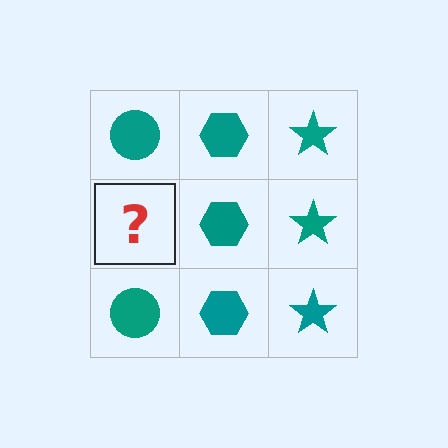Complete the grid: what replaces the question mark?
The question mark should be replaced with a teal circle.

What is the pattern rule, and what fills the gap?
The rule is that each column has a consistent shape. The gap should be filled with a teal circle.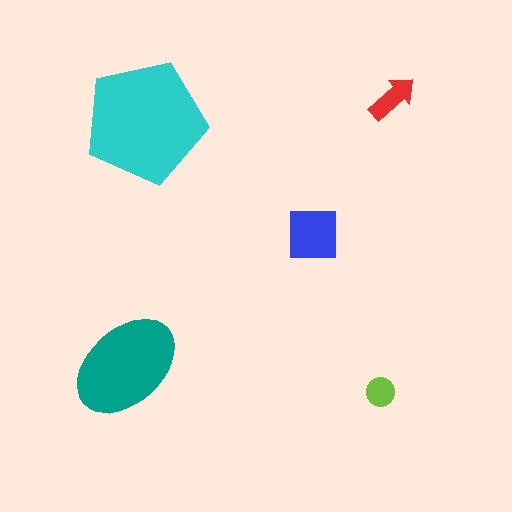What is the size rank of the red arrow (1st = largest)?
4th.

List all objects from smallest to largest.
The lime circle, the red arrow, the blue square, the teal ellipse, the cyan pentagon.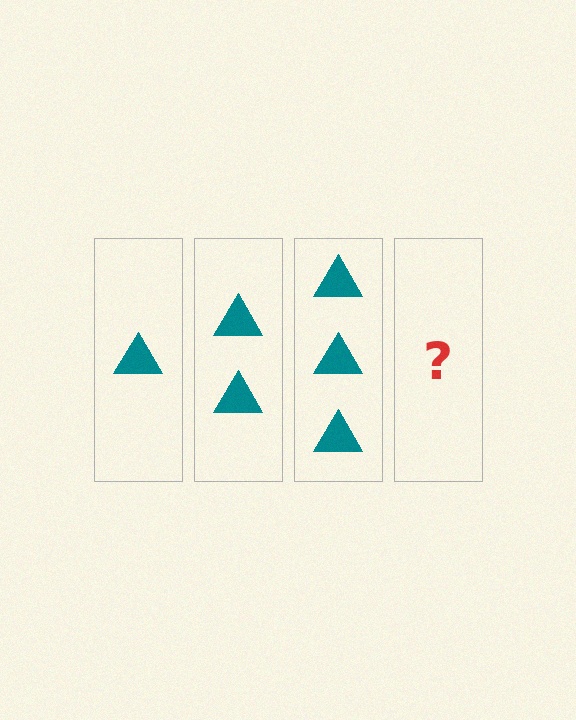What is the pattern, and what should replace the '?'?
The pattern is that each step adds one more triangle. The '?' should be 4 triangles.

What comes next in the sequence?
The next element should be 4 triangles.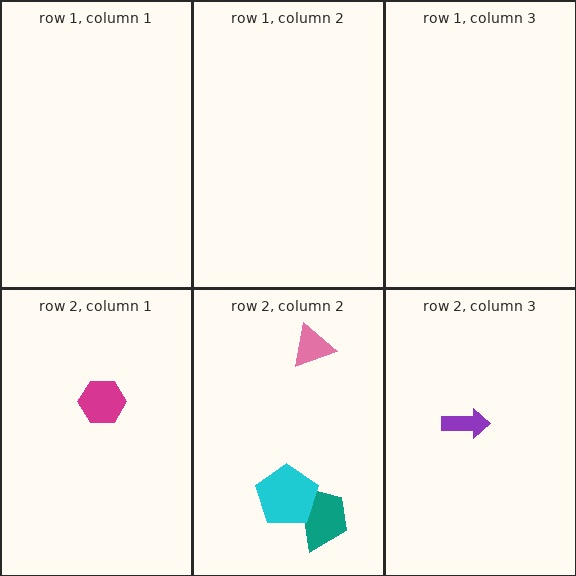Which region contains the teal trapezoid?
The row 2, column 2 region.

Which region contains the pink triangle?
The row 2, column 2 region.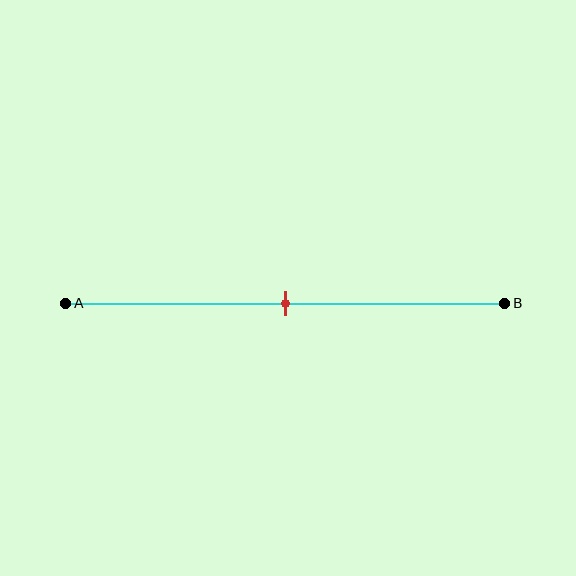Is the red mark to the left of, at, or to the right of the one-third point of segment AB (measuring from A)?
The red mark is to the right of the one-third point of segment AB.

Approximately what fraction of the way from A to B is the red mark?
The red mark is approximately 50% of the way from A to B.